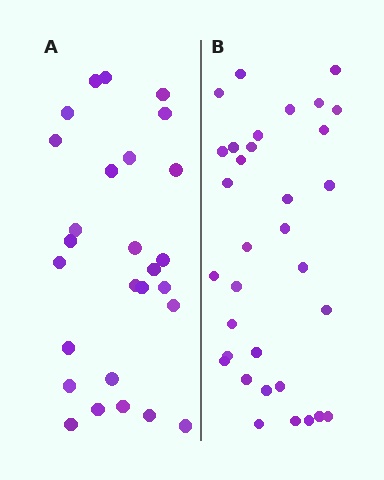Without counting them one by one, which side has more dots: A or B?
Region B (the right region) has more dots.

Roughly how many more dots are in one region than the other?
Region B has about 6 more dots than region A.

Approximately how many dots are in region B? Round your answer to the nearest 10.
About 30 dots. (The exact count is 33, which rounds to 30.)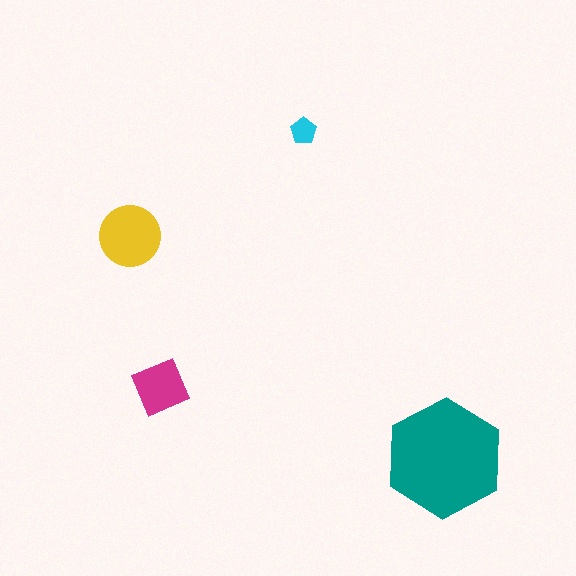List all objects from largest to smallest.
The teal hexagon, the yellow circle, the magenta diamond, the cyan pentagon.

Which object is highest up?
The cyan pentagon is topmost.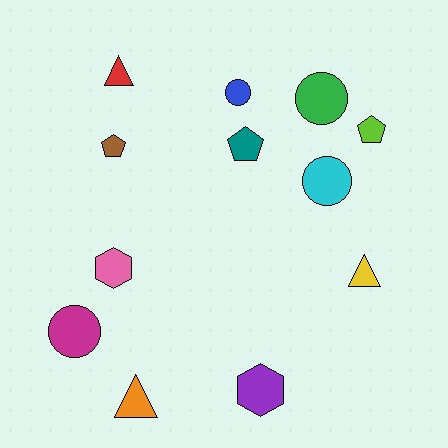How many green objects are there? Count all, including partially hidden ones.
There is 1 green object.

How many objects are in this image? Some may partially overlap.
There are 12 objects.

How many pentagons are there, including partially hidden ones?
There are 3 pentagons.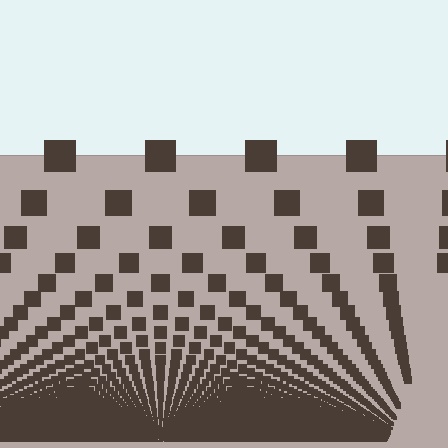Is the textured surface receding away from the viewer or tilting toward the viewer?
The surface appears to tilt toward the viewer. Texture elements get larger and sparser toward the top.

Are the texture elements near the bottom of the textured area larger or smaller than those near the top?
Smaller. The gradient is inverted — elements near the bottom are smaller and denser.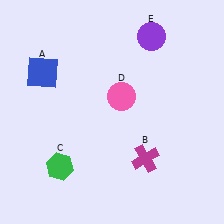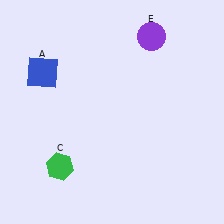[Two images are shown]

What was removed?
The pink circle (D), the magenta cross (B) were removed in Image 2.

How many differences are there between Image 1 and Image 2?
There are 2 differences between the two images.